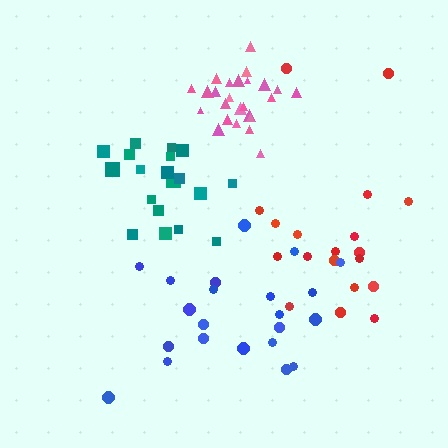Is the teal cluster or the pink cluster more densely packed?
Pink.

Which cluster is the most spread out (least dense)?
Red.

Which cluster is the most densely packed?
Pink.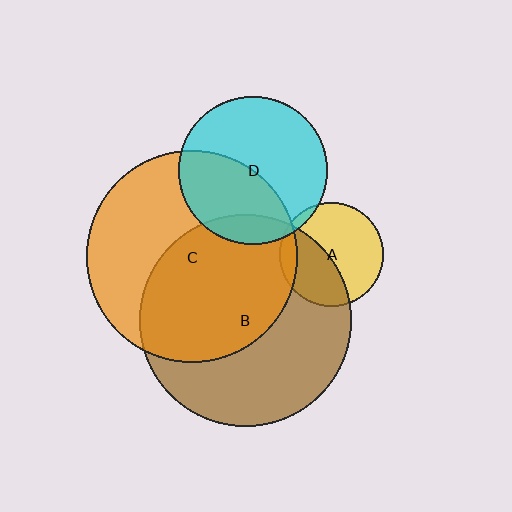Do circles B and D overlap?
Yes.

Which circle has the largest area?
Circle B (brown).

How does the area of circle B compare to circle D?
Approximately 2.0 times.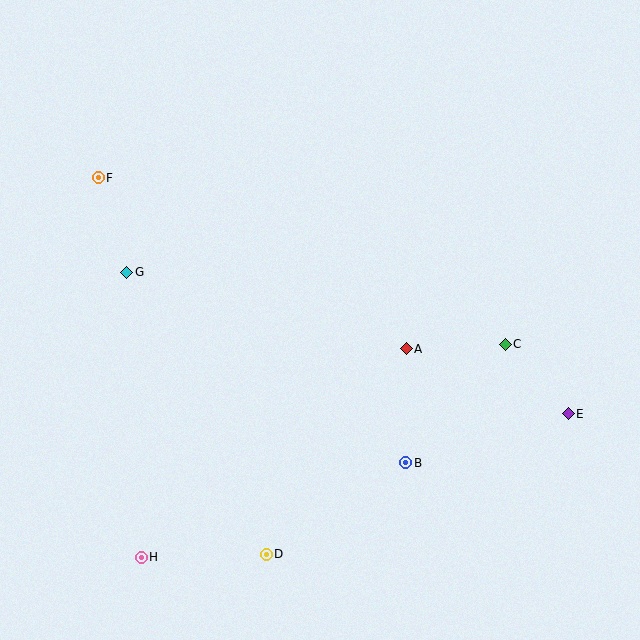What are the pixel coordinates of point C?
Point C is at (505, 344).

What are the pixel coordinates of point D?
Point D is at (266, 554).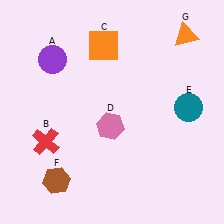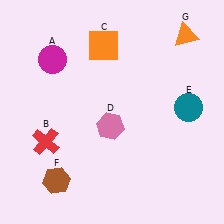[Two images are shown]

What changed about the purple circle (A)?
In Image 1, A is purple. In Image 2, it changed to magenta.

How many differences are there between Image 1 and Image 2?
There is 1 difference between the two images.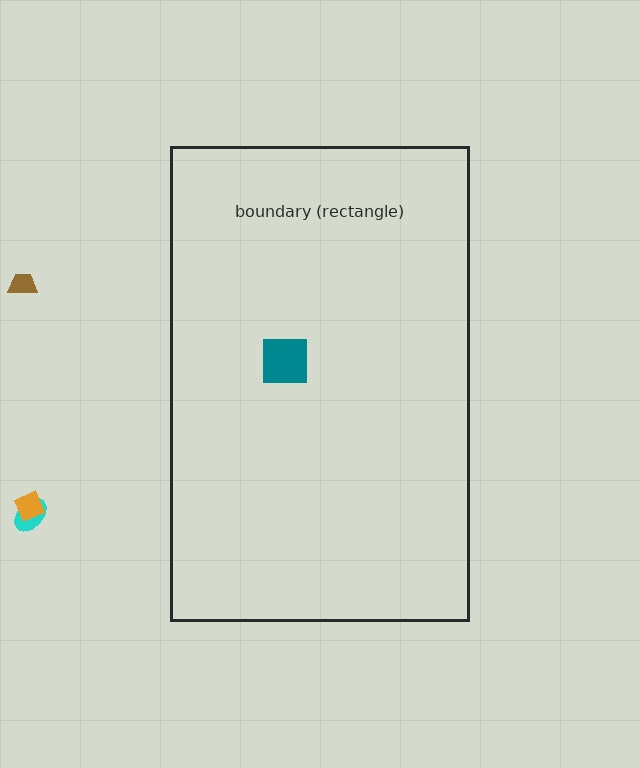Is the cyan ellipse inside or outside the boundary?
Outside.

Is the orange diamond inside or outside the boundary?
Outside.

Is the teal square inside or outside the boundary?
Inside.